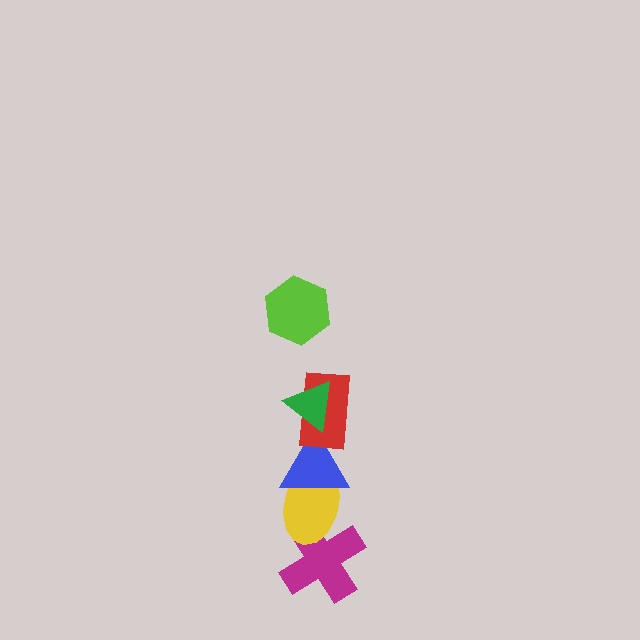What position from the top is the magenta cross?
The magenta cross is 6th from the top.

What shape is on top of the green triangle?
The lime hexagon is on top of the green triangle.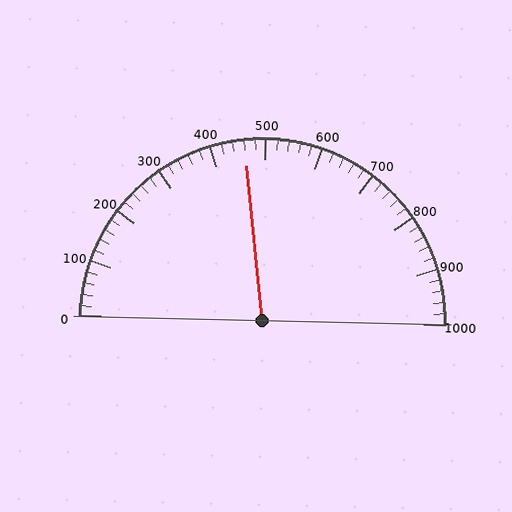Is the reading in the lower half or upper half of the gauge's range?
The reading is in the lower half of the range (0 to 1000).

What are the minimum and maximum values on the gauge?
The gauge ranges from 0 to 1000.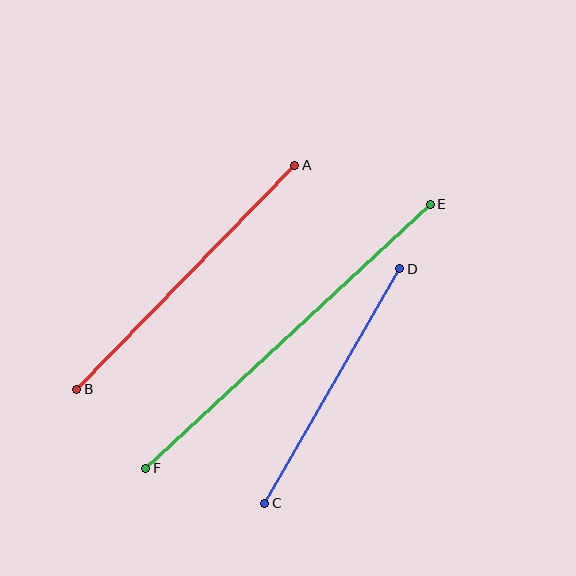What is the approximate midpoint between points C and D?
The midpoint is at approximately (332, 386) pixels.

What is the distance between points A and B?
The distance is approximately 313 pixels.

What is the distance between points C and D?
The distance is approximately 271 pixels.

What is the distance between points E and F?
The distance is approximately 388 pixels.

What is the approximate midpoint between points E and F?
The midpoint is at approximately (288, 336) pixels.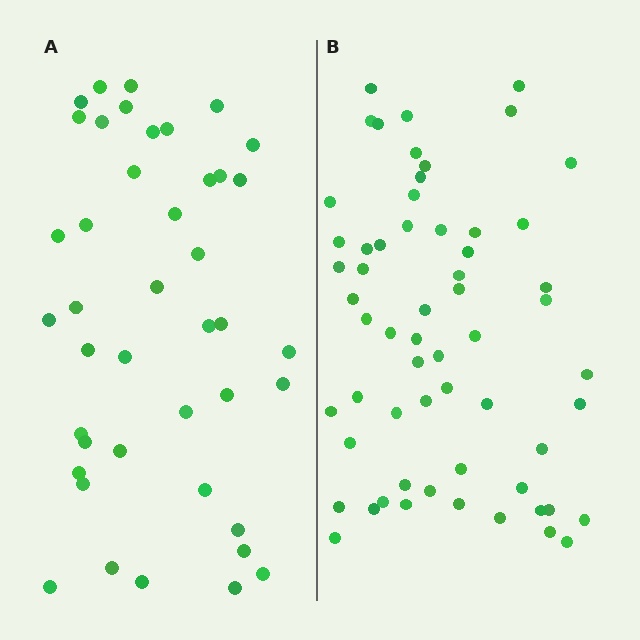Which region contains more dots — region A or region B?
Region B (the right region) has more dots.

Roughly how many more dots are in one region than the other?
Region B has approximately 20 more dots than region A.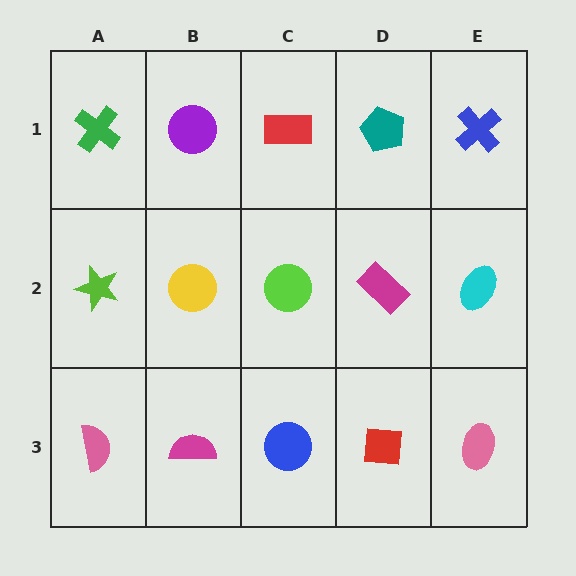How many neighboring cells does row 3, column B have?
3.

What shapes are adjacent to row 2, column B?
A purple circle (row 1, column B), a magenta semicircle (row 3, column B), a lime star (row 2, column A), a lime circle (row 2, column C).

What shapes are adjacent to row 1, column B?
A yellow circle (row 2, column B), a green cross (row 1, column A), a red rectangle (row 1, column C).